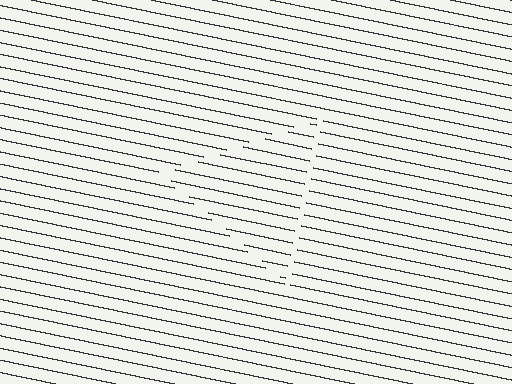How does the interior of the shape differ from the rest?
The interior of the shape contains the same grating, shifted by half a period — the contour is defined by the phase discontinuity where line-ends from the inner and outer gratings abut.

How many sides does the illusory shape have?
3 sides — the line-ends trace a triangle.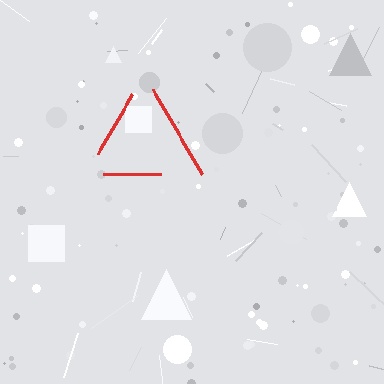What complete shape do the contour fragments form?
The contour fragments form a triangle.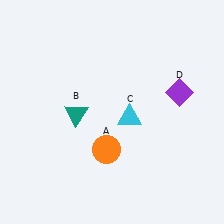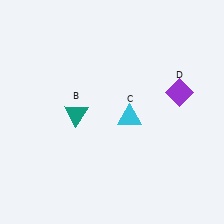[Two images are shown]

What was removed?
The orange circle (A) was removed in Image 2.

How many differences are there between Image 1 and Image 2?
There is 1 difference between the two images.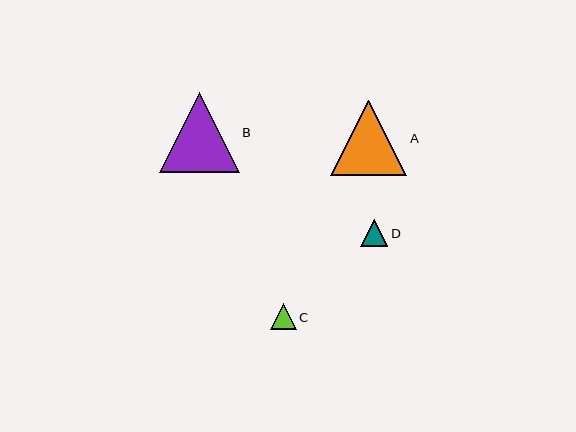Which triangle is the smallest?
Triangle C is the smallest with a size of approximately 26 pixels.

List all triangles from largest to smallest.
From largest to smallest: B, A, D, C.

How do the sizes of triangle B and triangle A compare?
Triangle B and triangle A are approximately the same size.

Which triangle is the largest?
Triangle B is the largest with a size of approximately 80 pixels.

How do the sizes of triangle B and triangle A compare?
Triangle B and triangle A are approximately the same size.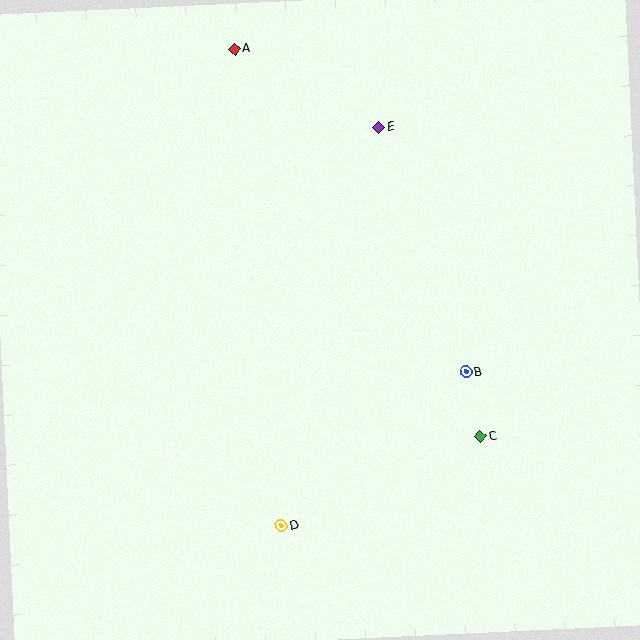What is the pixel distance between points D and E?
The distance between D and E is 410 pixels.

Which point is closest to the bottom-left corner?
Point D is closest to the bottom-left corner.